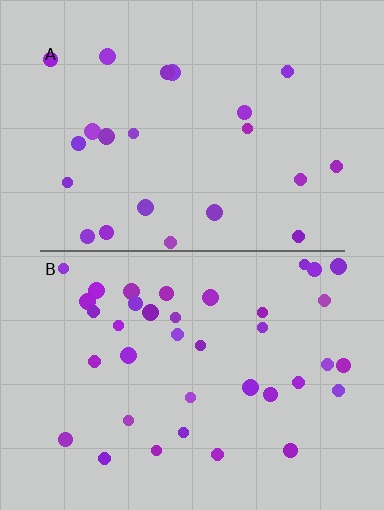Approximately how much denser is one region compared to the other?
Approximately 1.7× — region B over region A.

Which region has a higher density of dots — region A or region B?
B (the bottom).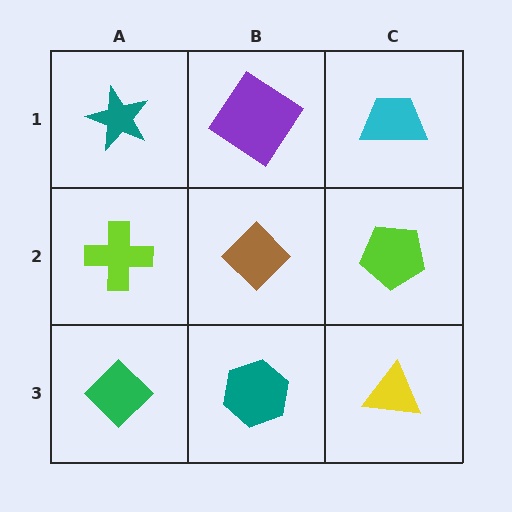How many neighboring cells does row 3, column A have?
2.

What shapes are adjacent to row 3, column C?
A lime pentagon (row 2, column C), a teal hexagon (row 3, column B).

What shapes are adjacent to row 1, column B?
A brown diamond (row 2, column B), a teal star (row 1, column A), a cyan trapezoid (row 1, column C).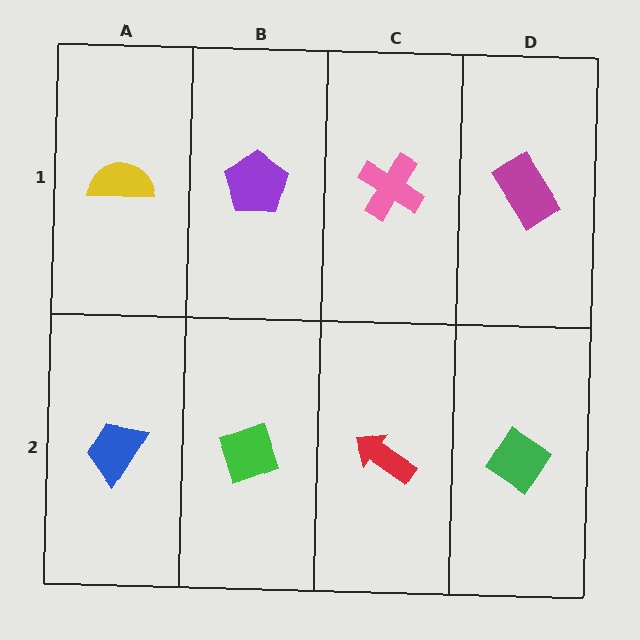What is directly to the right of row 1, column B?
A pink cross.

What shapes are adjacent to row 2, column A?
A yellow semicircle (row 1, column A), a green diamond (row 2, column B).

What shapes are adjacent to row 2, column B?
A purple pentagon (row 1, column B), a blue trapezoid (row 2, column A), a red arrow (row 2, column C).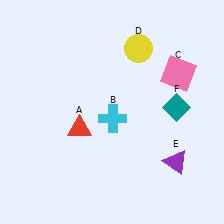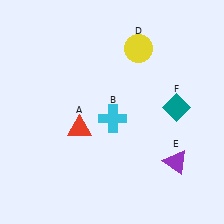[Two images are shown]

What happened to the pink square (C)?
The pink square (C) was removed in Image 2. It was in the top-right area of Image 1.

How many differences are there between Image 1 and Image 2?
There is 1 difference between the two images.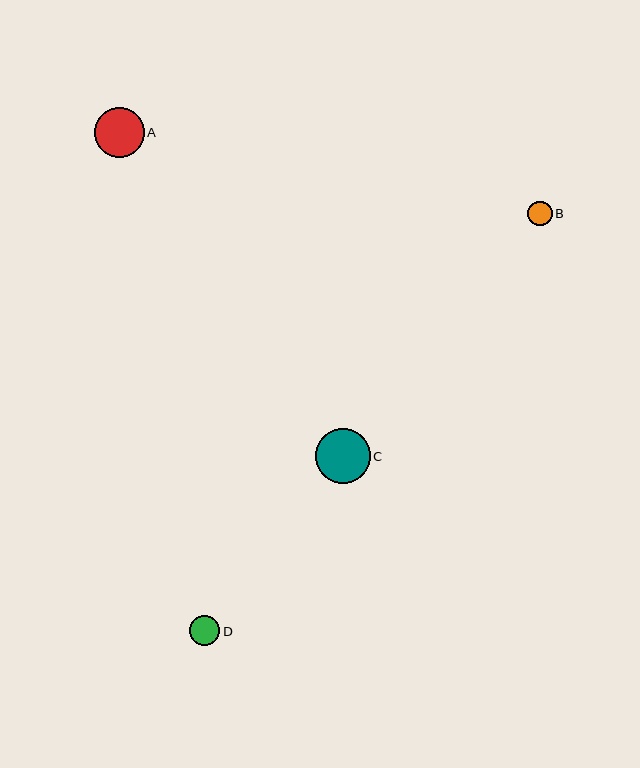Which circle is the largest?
Circle C is the largest with a size of approximately 55 pixels.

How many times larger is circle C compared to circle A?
Circle C is approximately 1.1 times the size of circle A.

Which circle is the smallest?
Circle B is the smallest with a size of approximately 24 pixels.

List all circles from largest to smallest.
From largest to smallest: C, A, D, B.